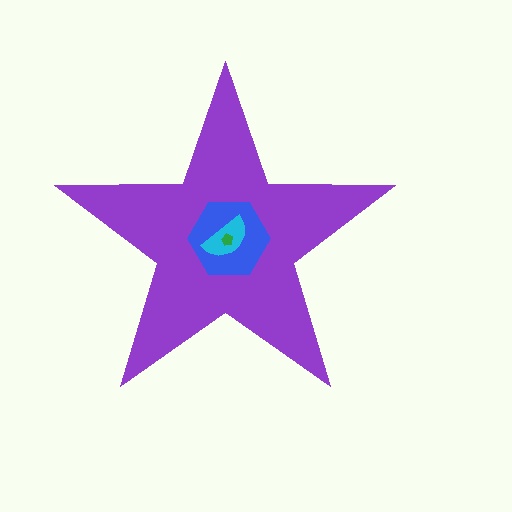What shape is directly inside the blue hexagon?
The cyan semicircle.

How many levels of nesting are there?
4.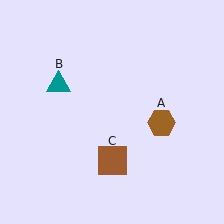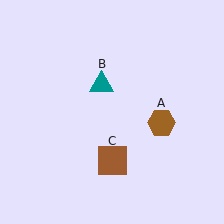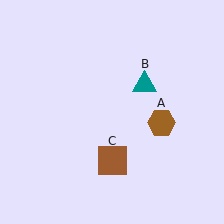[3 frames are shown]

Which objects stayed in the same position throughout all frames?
Brown hexagon (object A) and brown square (object C) remained stationary.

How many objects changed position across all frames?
1 object changed position: teal triangle (object B).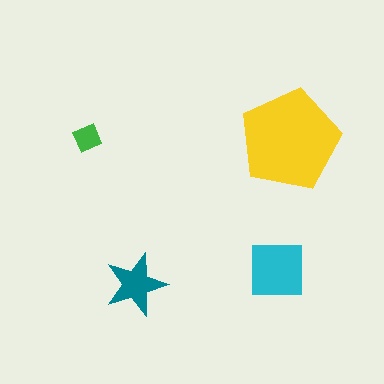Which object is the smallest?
The green diamond.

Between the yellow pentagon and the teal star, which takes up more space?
The yellow pentagon.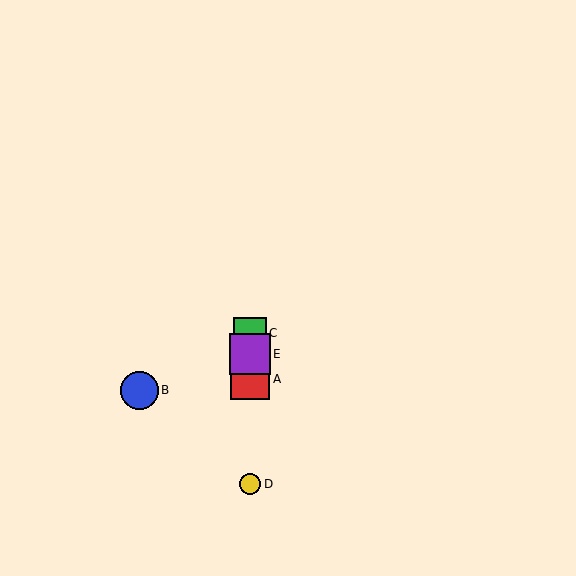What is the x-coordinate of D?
Object D is at x≈250.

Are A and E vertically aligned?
Yes, both are at x≈250.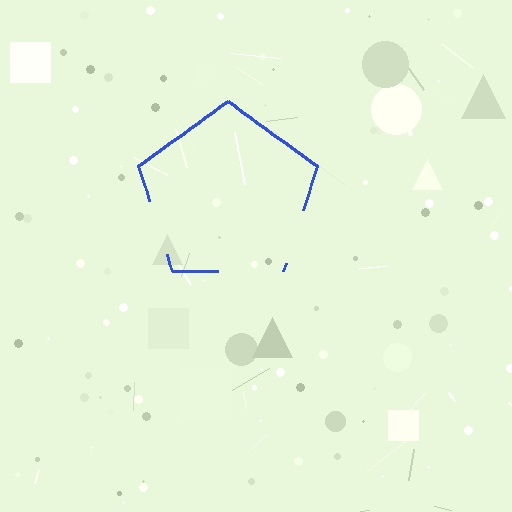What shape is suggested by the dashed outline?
The dashed outline suggests a pentagon.